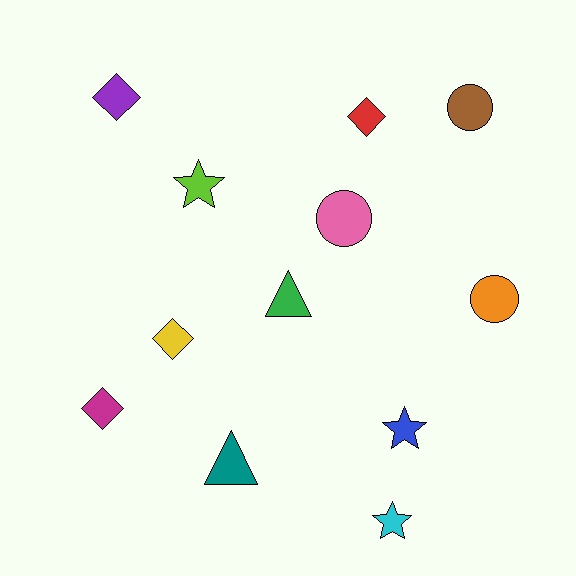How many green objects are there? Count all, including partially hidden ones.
There is 1 green object.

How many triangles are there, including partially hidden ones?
There are 2 triangles.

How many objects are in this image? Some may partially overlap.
There are 12 objects.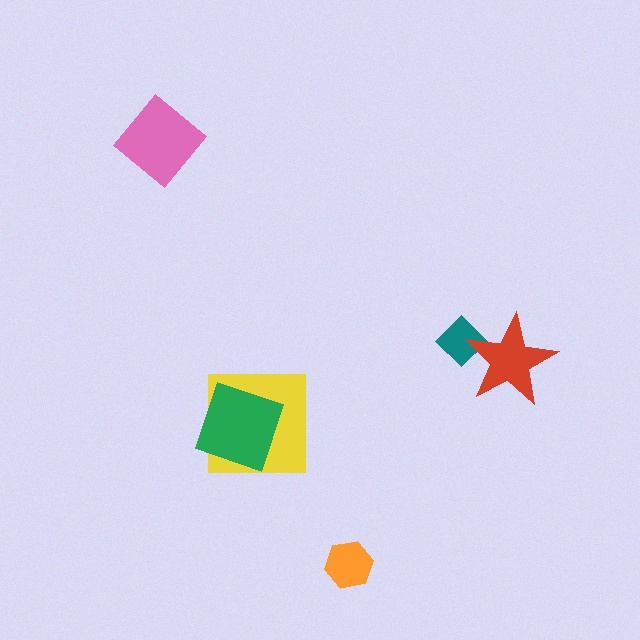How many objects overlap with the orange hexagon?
0 objects overlap with the orange hexagon.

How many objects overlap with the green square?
1 object overlaps with the green square.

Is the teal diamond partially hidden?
Yes, it is partially covered by another shape.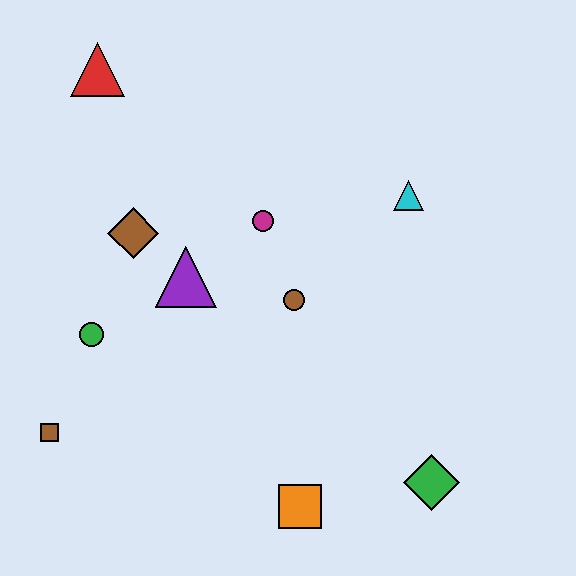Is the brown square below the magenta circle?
Yes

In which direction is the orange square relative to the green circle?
The orange square is to the right of the green circle.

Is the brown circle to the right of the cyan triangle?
No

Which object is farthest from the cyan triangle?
The brown square is farthest from the cyan triangle.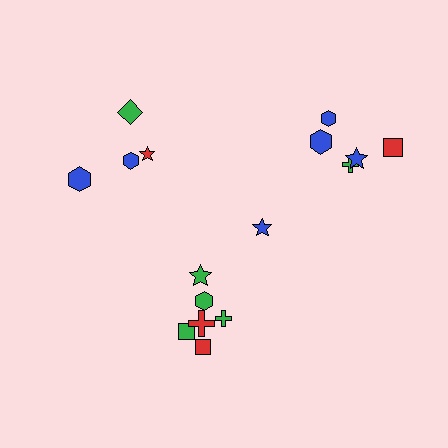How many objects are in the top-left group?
There are 4 objects.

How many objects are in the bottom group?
There are 6 objects.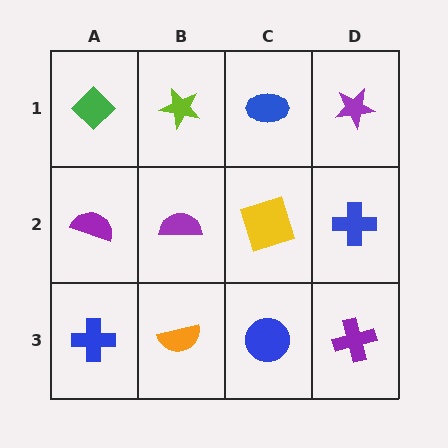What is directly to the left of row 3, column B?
A blue cross.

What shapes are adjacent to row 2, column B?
A lime star (row 1, column B), an orange semicircle (row 3, column B), a purple semicircle (row 2, column A), a yellow square (row 2, column C).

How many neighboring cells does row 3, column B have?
3.